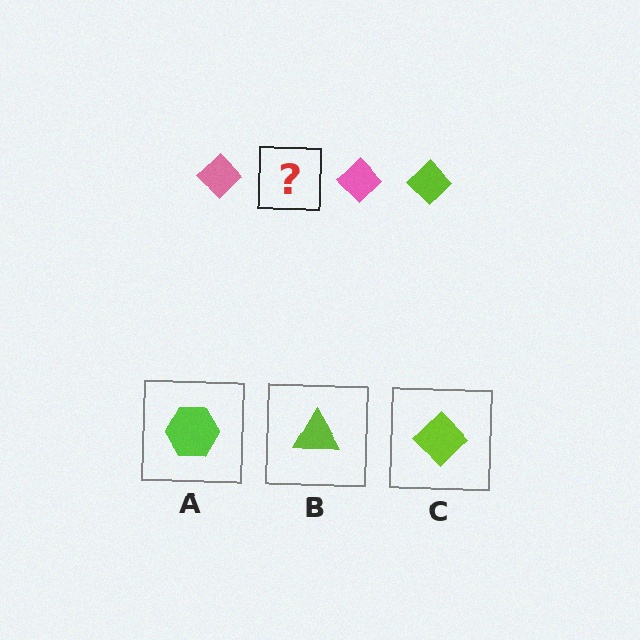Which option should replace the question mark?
Option C.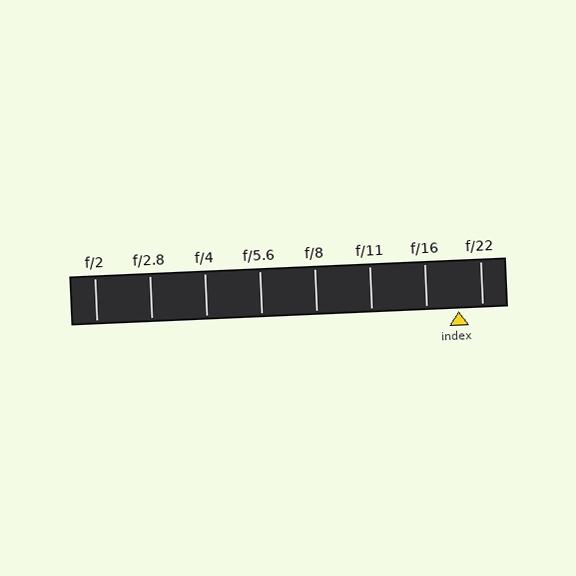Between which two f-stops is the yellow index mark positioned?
The index mark is between f/16 and f/22.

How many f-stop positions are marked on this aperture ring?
There are 8 f-stop positions marked.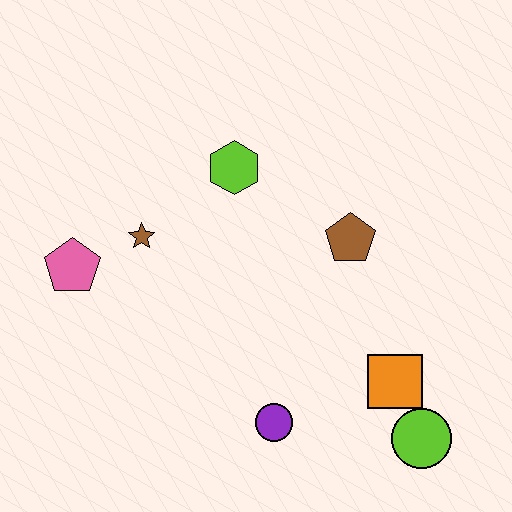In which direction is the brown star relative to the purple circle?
The brown star is above the purple circle.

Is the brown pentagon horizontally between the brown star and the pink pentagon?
No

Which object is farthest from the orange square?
The pink pentagon is farthest from the orange square.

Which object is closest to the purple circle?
The orange square is closest to the purple circle.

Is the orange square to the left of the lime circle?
Yes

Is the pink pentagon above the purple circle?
Yes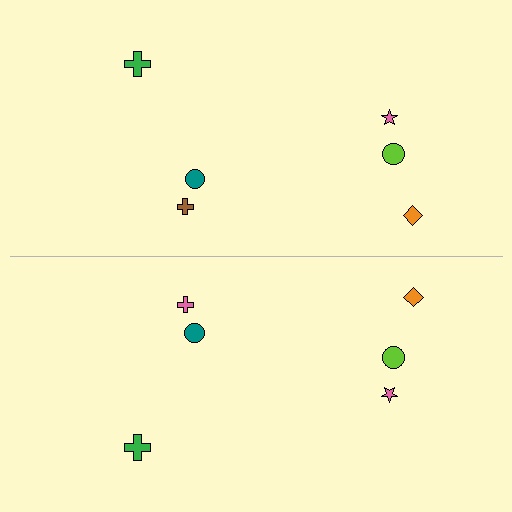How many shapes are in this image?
There are 12 shapes in this image.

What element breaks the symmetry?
The pink cross on the bottom side breaks the symmetry — its mirror counterpart is brown.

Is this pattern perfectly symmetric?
No, the pattern is not perfectly symmetric. The pink cross on the bottom side breaks the symmetry — its mirror counterpart is brown.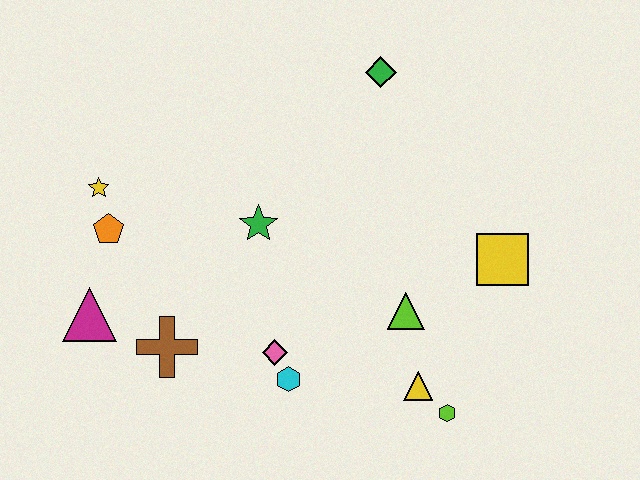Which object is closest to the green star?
The pink diamond is closest to the green star.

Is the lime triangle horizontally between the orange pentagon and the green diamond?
No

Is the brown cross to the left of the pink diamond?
Yes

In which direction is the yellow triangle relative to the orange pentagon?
The yellow triangle is to the right of the orange pentagon.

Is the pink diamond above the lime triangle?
No